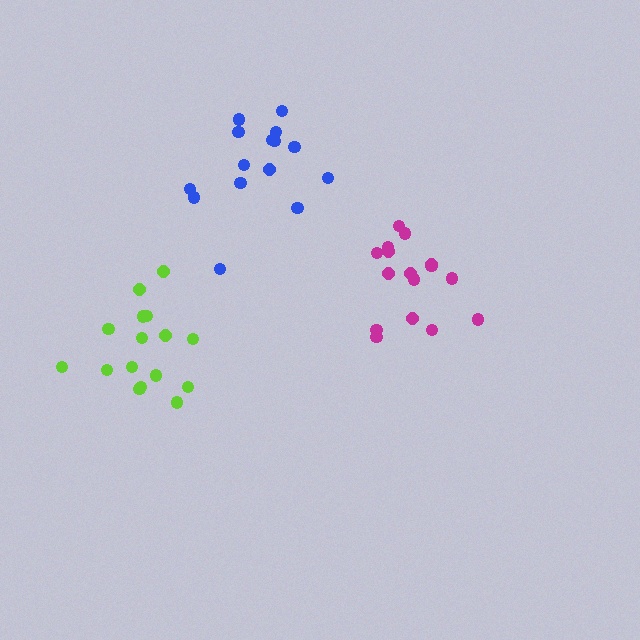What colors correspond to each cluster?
The clusters are colored: magenta, blue, lime.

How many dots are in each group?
Group 1: 16 dots, Group 2: 15 dots, Group 3: 16 dots (47 total).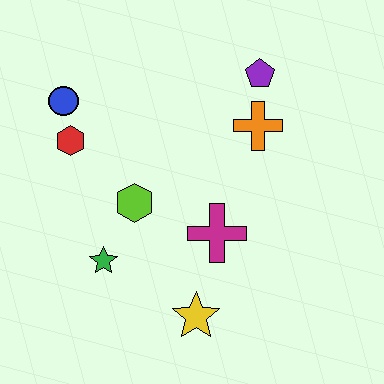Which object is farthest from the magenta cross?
The blue circle is farthest from the magenta cross.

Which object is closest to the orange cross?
The purple pentagon is closest to the orange cross.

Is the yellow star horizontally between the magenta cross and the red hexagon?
Yes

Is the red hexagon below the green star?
No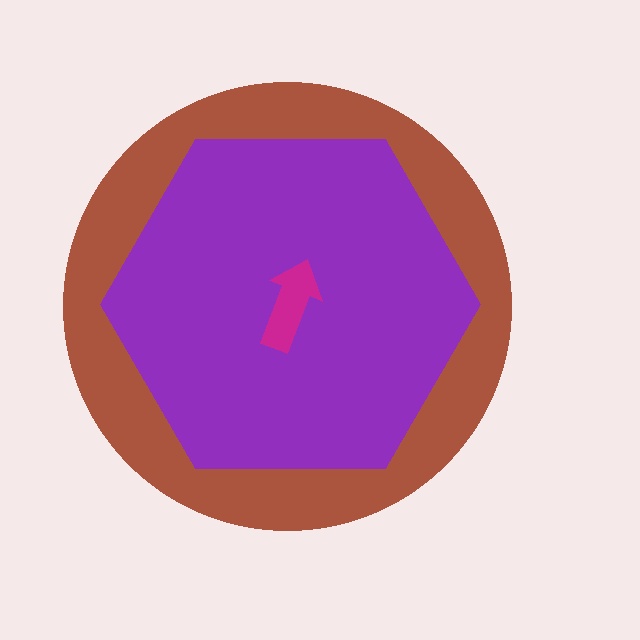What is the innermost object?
The magenta arrow.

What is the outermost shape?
The brown circle.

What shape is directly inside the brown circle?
The purple hexagon.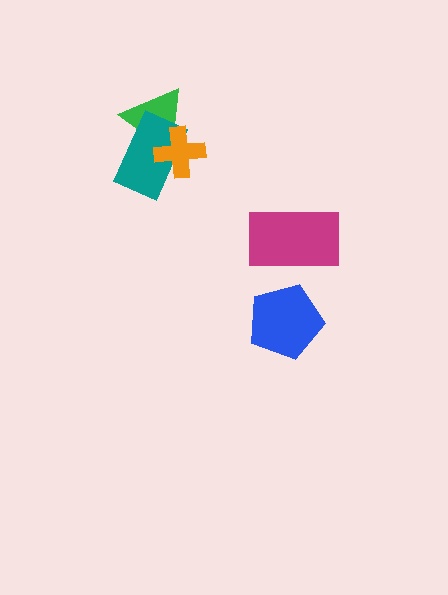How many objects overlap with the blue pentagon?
0 objects overlap with the blue pentagon.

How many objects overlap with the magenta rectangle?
0 objects overlap with the magenta rectangle.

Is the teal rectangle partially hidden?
Yes, it is partially covered by another shape.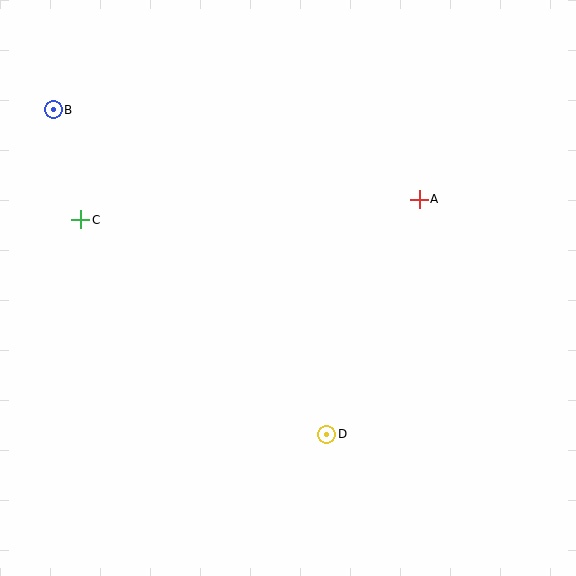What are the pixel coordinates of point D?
Point D is at (327, 434).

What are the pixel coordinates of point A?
Point A is at (419, 199).